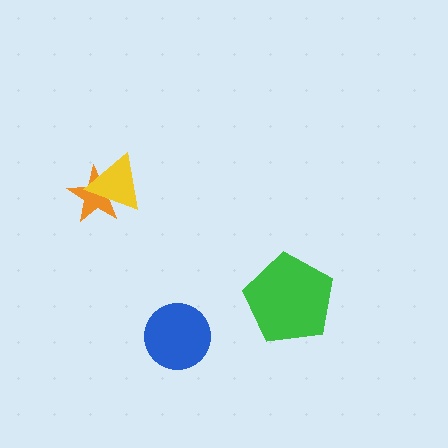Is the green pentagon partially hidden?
No, no other shape covers it.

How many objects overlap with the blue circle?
0 objects overlap with the blue circle.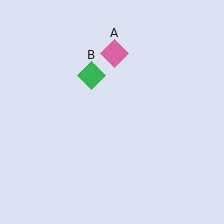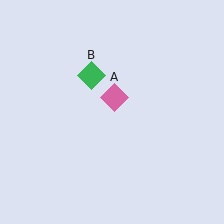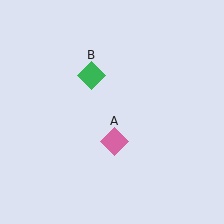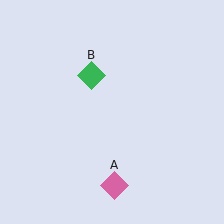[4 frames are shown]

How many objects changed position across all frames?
1 object changed position: pink diamond (object A).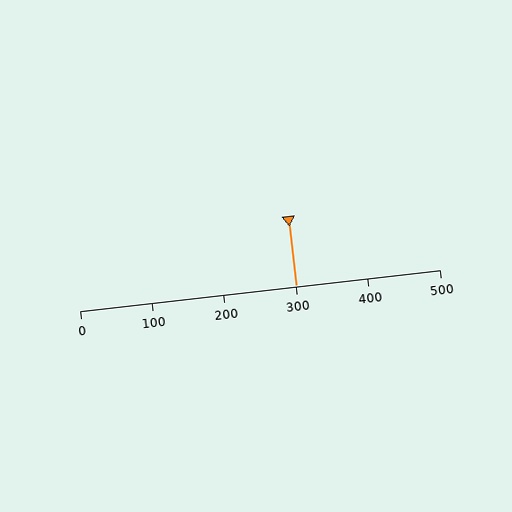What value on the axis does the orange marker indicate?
The marker indicates approximately 300.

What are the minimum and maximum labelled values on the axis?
The axis runs from 0 to 500.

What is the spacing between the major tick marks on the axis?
The major ticks are spaced 100 apart.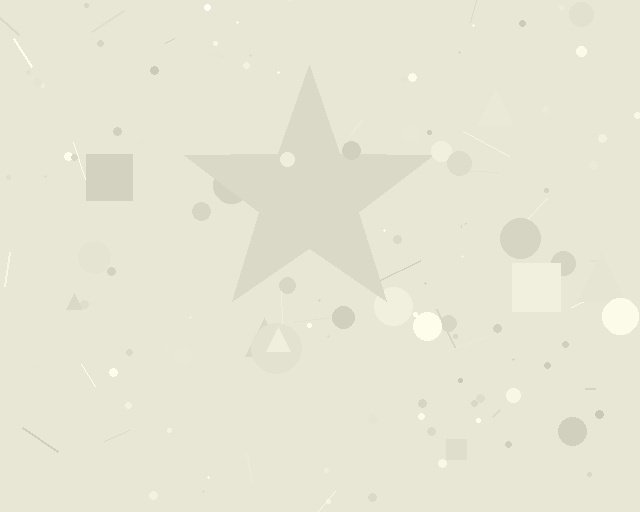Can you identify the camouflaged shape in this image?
The camouflaged shape is a star.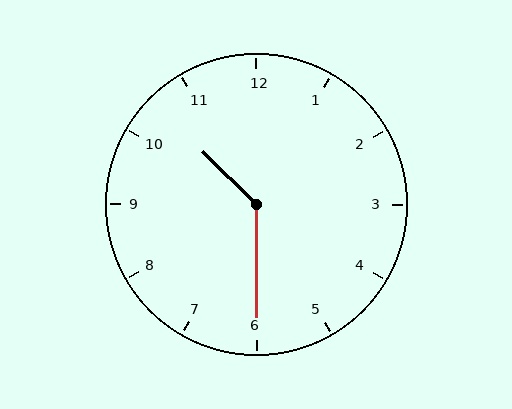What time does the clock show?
10:30.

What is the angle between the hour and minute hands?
Approximately 135 degrees.